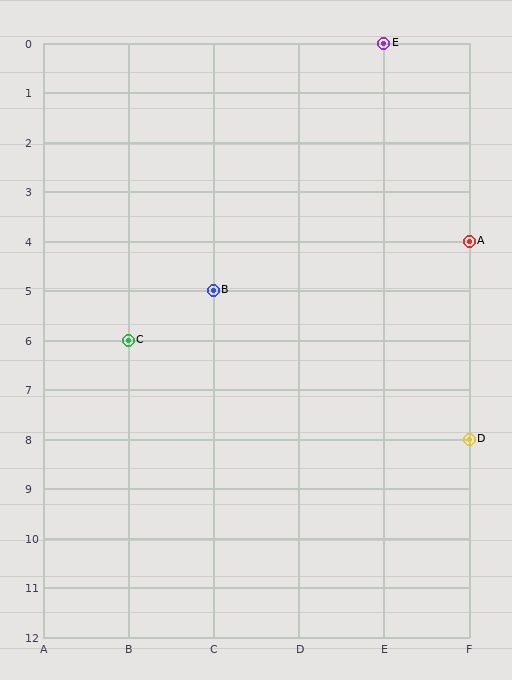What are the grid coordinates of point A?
Point A is at grid coordinates (F, 4).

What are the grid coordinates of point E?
Point E is at grid coordinates (E, 0).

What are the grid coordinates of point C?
Point C is at grid coordinates (B, 6).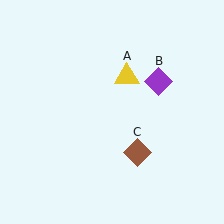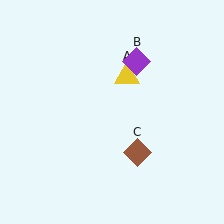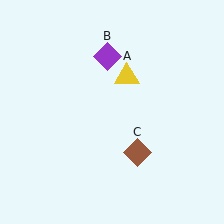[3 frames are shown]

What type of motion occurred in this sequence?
The purple diamond (object B) rotated counterclockwise around the center of the scene.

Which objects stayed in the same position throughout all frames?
Yellow triangle (object A) and brown diamond (object C) remained stationary.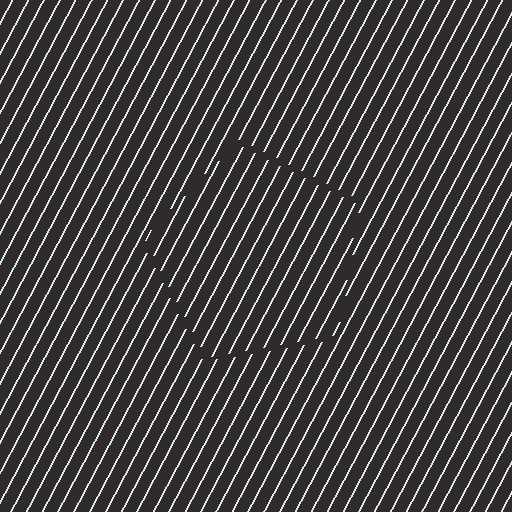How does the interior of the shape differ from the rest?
The interior of the shape contains the same grating, shifted by half a period — the contour is defined by the phase discontinuity where line-ends from the inner and outer gratings abut.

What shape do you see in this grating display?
An illusory pentagon. The interior of the shape contains the same grating, shifted by half a period — the contour is defined by the phase discontinuity where line-ends from the inner and outer gratings abut.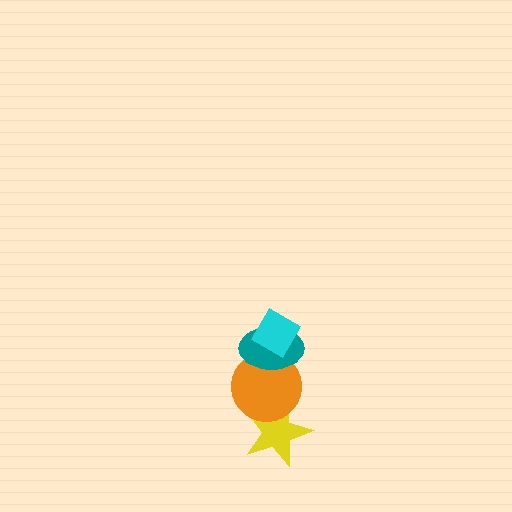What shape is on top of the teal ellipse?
The cyan diamond is on top of the teal ellipse.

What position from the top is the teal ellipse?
The teal ellipse is 2nd from the top.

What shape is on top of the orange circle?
The teal ellipse is on top of the orange circle.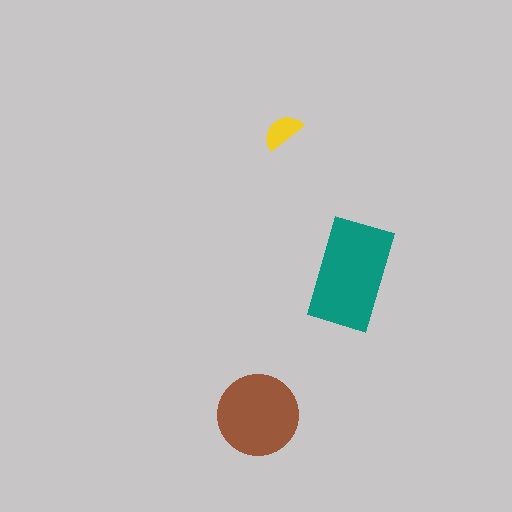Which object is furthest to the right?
The teal rectangle is rightmost.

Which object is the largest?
The teal rectangle.